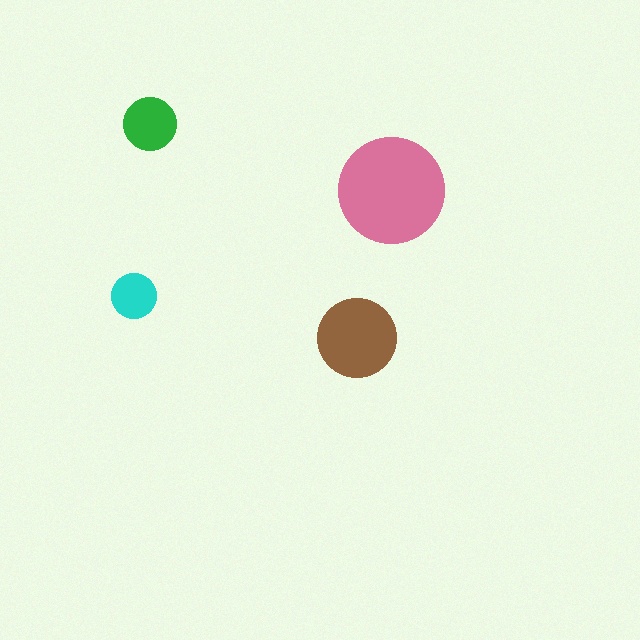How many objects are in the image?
There are 4 objects in the image.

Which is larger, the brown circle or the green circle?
The brown one.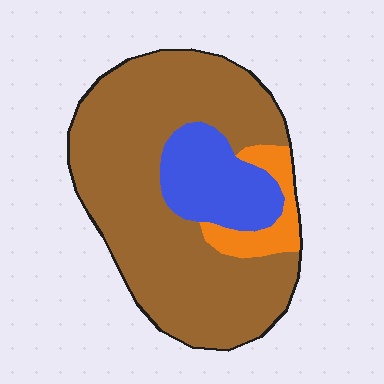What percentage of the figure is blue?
Blue covers 17% of the figure.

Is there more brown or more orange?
Brown.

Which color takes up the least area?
Orange, at roughly 10%.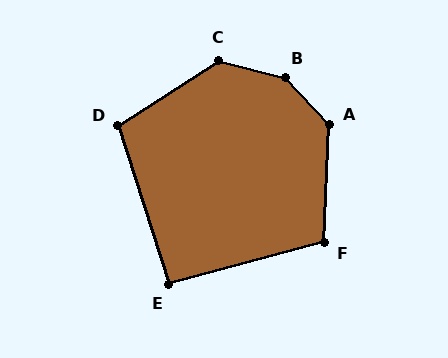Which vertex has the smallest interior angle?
E, at approximately 93 degrees.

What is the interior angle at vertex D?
Approximately 105 degrees (obtuse).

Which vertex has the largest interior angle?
B, at approximately 147 degrees.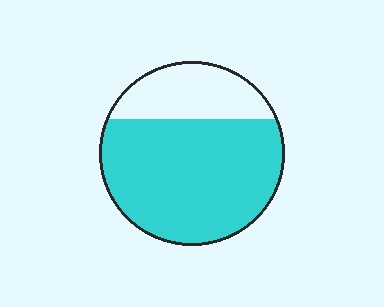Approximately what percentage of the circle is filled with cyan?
Approximately 75%.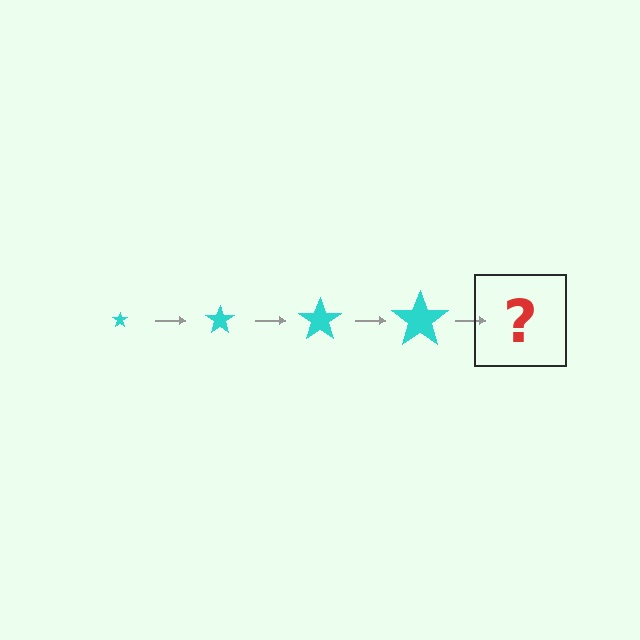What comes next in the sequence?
The next element should be a cyan star, larger than the previous one.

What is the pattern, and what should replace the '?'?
The pattern is that the star gets progressively larger each step. The '?' should be a cyan star, larger than the previous one.